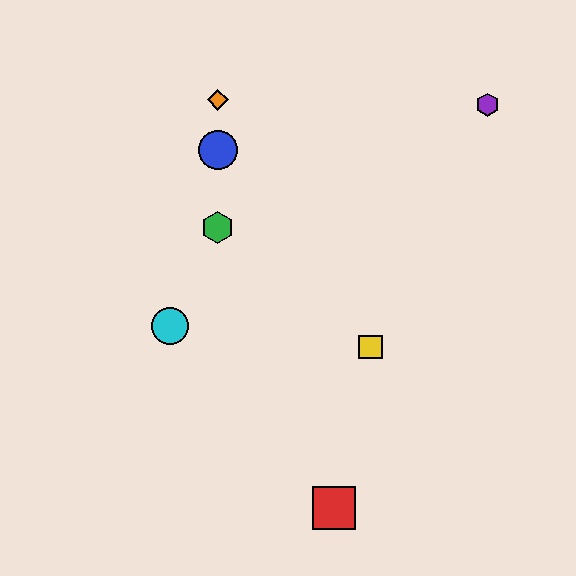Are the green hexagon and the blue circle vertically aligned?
Yes, both are at x≈218.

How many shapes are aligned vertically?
3 shapes (the blue circle, the green hexagon, the orange diamond) are aligned vertically.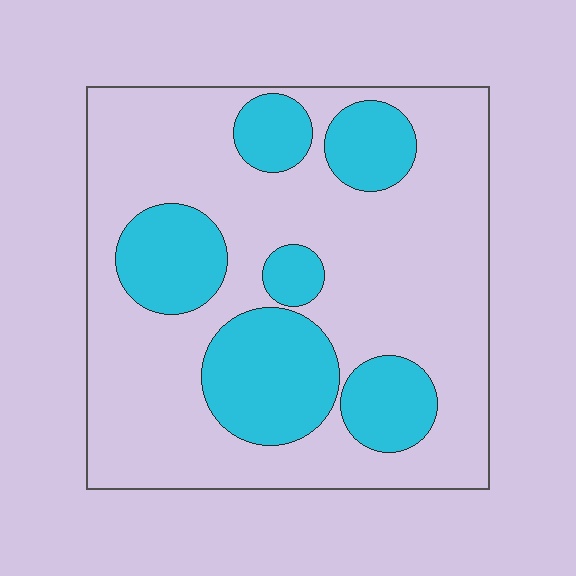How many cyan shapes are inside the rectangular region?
6.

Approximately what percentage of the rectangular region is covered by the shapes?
Approximately 30%.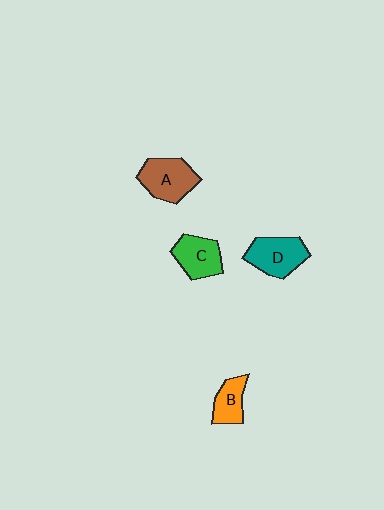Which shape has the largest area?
Shape A (brown).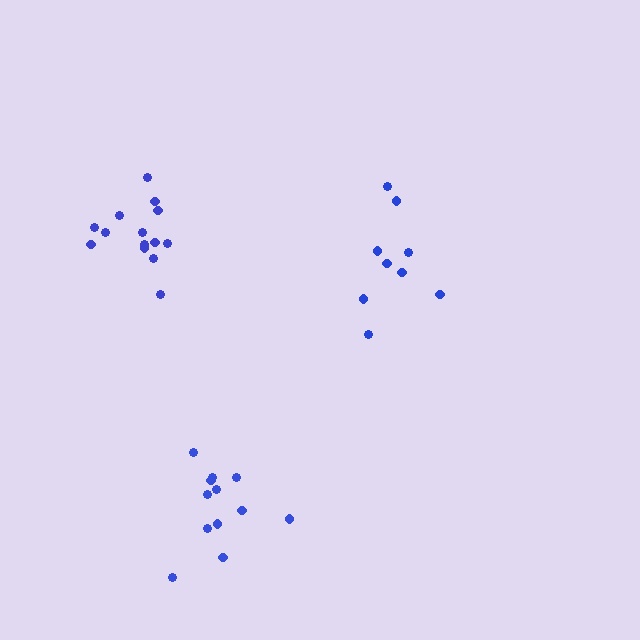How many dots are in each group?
Group 1: 9 dots, Group 2: 12 dots, Group 3: 14 dots (35 total).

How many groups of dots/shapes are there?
There are 3 groups.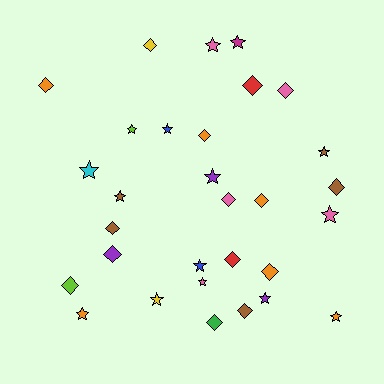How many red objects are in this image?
There are 2 red objects.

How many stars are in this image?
There are 15 stars.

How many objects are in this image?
There are 30 objects.